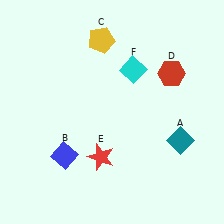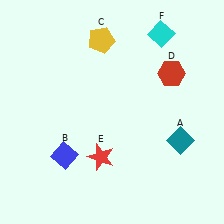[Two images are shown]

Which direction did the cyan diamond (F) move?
The cyan diamond (F) moved up.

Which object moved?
The cyan diamond (F) moved up.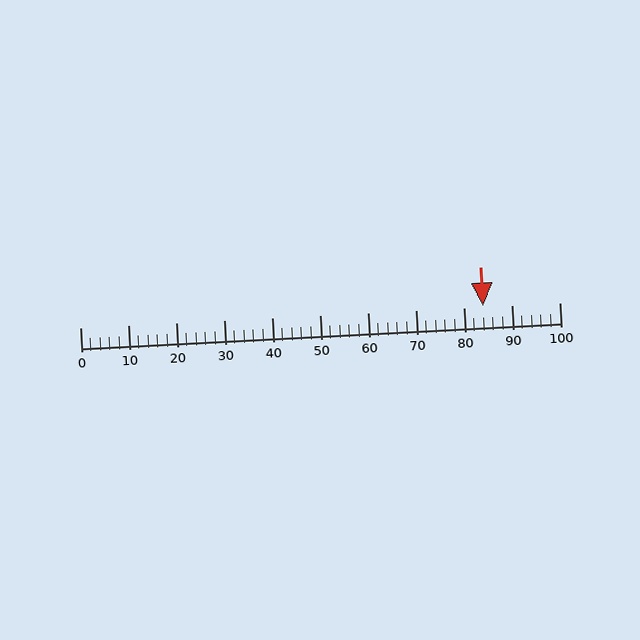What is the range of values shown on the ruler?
The ruler shows values from 0 to 100.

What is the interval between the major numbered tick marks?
The major tick marks are spaced 10 units apart.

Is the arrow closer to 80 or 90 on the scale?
The arrow is closer to 80.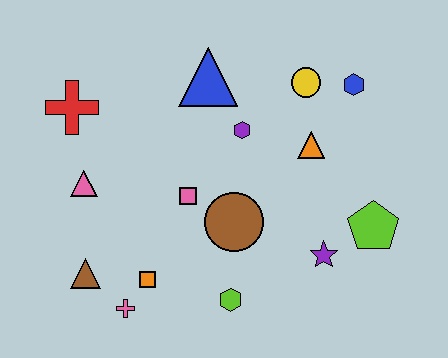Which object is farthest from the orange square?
The blue hexagon is farthest from the orange square.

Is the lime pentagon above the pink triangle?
No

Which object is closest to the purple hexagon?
The blue triangle is closest to the purple hexagon.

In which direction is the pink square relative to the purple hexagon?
The pink square is below the purple hexagon.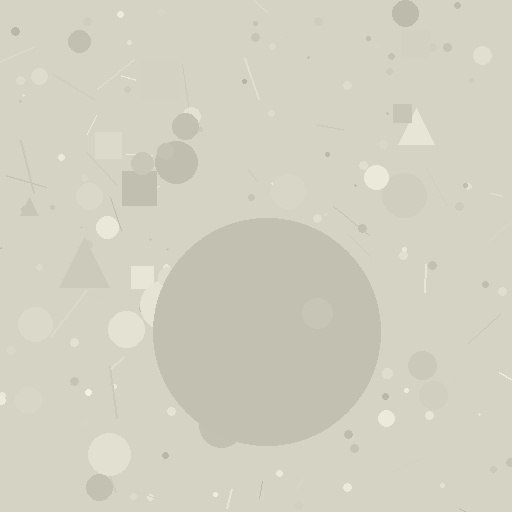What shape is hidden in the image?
A circle is hidden in the image.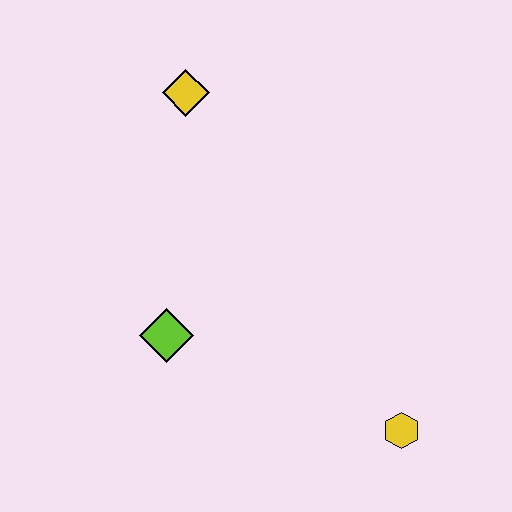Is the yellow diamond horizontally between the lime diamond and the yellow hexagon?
Yes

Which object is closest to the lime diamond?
The yellow diamond is closest to the lime diamond.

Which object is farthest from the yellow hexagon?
The yellow diamond is farthest from the yellow hexagon.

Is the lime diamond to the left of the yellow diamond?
Yes